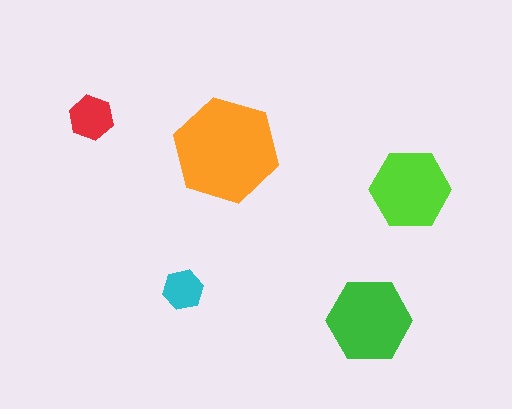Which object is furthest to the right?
The lime hexagon is rightmost.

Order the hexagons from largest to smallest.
the orange one, the green one, the lime one, the red one, the cyan one.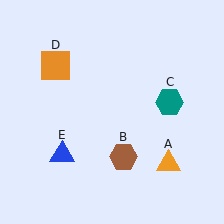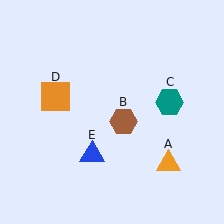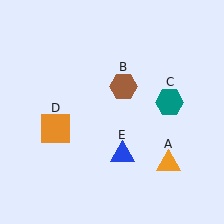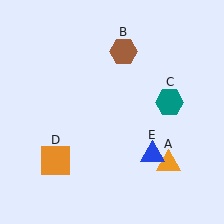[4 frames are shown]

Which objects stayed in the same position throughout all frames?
Orange triangle (object A) and teal hexagon (object C) remained stationary.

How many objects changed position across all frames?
3 objects changed position: brown hexagon (object B), orange square (object D), blue triangle (object E).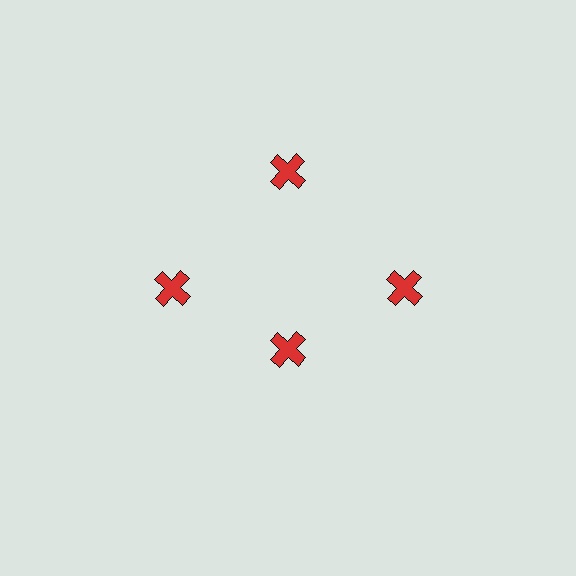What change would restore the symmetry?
The symmetry would be restored by moving it outward, back onto the ring so that all 4 crosses sit at equal angles and equal distance from the center.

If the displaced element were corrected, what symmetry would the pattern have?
It would have 4-fold rotational symmetry — the pattern would map onto itself every 90 degrees.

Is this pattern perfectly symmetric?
No. The 4 red crosses are arranged in a ring, but one element near the 6 o'clock position is pulled inward toward the center, breaking the 4-fold rotational symmetry.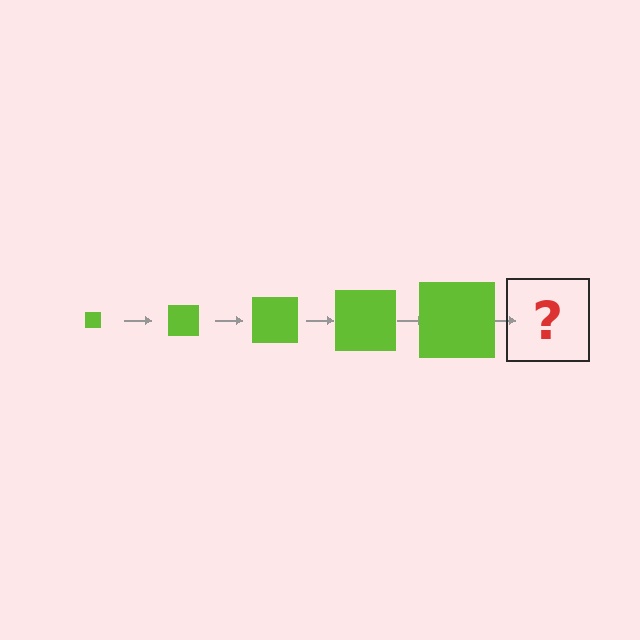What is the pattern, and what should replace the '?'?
The pattern is that the square gets progressively larger each step. The '?' should be a lime square, larger than the previous one.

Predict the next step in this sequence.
The next step is a lime square, larger than the previous one.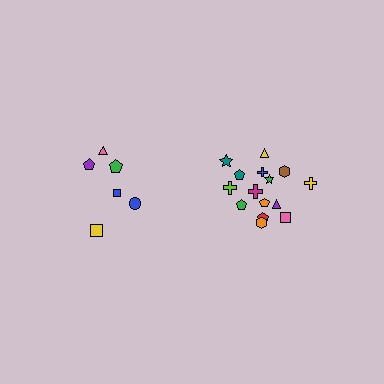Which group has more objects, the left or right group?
The right group.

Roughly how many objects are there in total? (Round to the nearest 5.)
Roughly 20 objects in total.